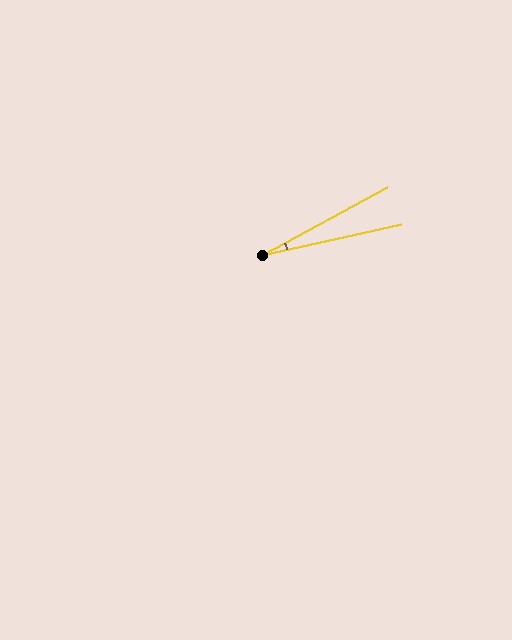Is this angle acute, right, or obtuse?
It is acute.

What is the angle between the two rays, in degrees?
Approximately 16 degrees.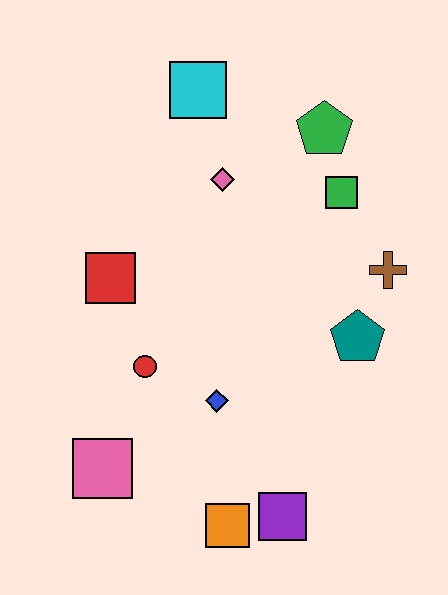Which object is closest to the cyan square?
The pink diamond is closest to the cyan square.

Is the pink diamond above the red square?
Yes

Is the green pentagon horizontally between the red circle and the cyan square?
No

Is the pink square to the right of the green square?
No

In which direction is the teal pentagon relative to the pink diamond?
The teal pentagon is below the pink diamond.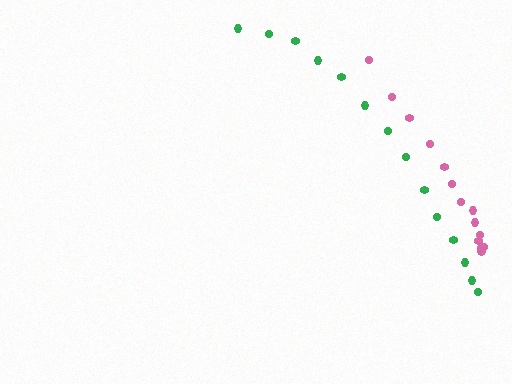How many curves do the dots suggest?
There are 2 distinct paths.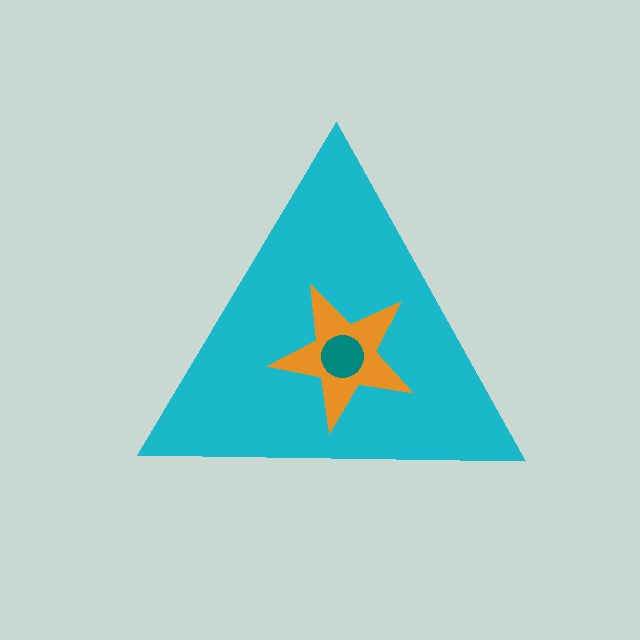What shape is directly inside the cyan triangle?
The orange star.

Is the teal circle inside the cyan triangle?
Yes.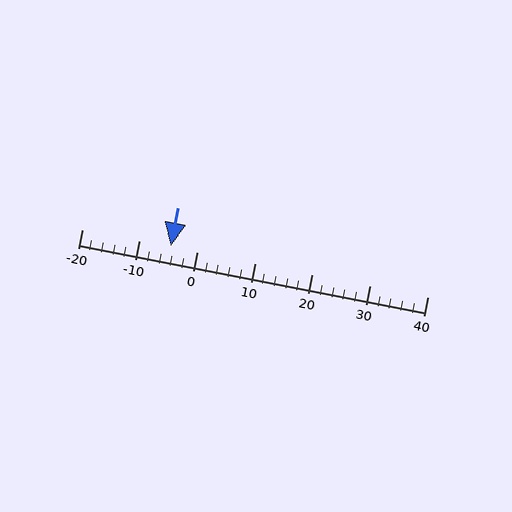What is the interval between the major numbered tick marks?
The major tick marks are spaced 10 units apart.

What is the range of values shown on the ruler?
The ruler shows values from -20 to 40.